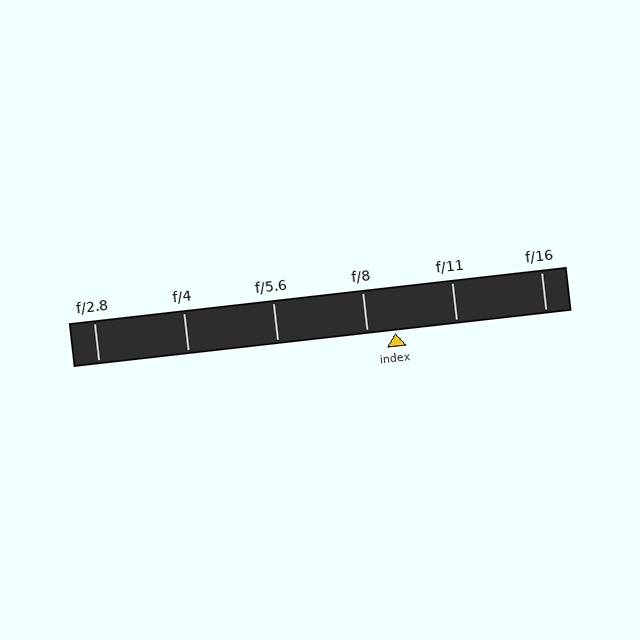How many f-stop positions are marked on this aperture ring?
There are 6 f-stop positions marked.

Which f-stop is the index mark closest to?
The index mark is closest to f/8.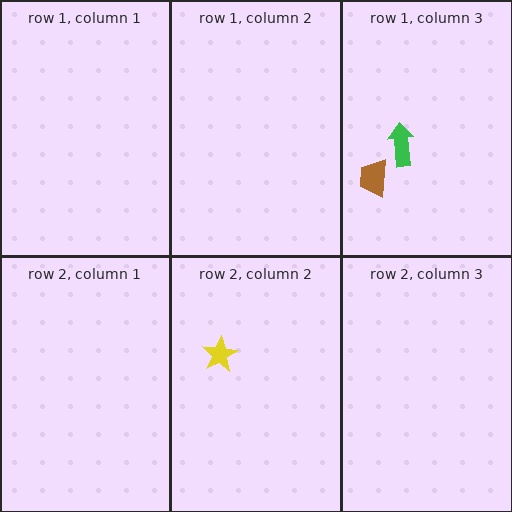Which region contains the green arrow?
The row 1, column 3 region.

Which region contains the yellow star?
The row 2, column 2 region.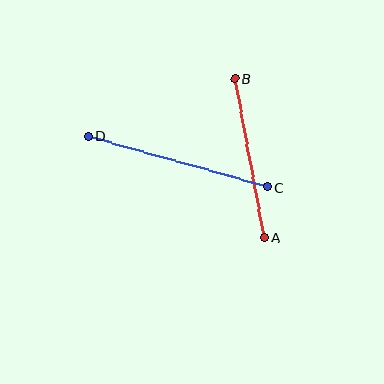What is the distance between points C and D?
The distance is approximately 187 pixels.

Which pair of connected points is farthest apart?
Points C and D are farthest apart.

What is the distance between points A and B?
The distance is approximately 162 pixels.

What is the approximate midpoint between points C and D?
The midpoint is at approximately (178, 162) pixels.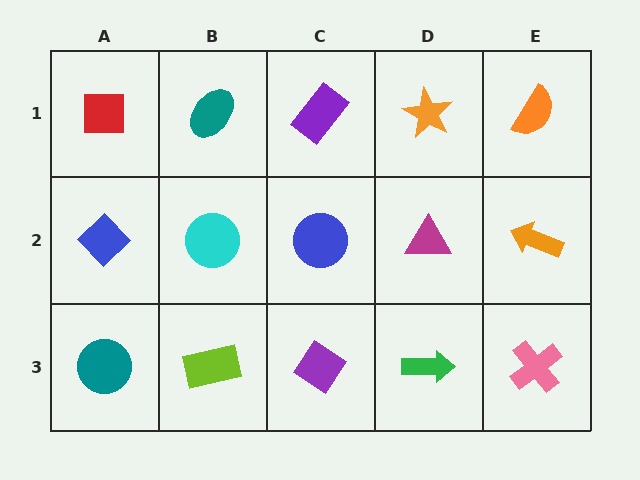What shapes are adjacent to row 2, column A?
A red square (row 1, column A), a teal circle (row 3, column A), a cyan circle (row 2, column B).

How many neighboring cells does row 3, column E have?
2.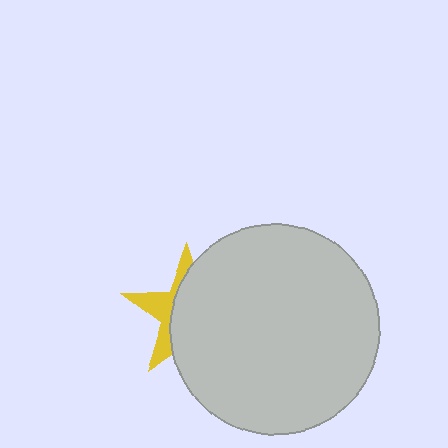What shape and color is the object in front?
The object in front is a light gray circle.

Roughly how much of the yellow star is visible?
A small part of it is visible (roughly 33%).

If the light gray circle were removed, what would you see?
You would see the complete yellow star.